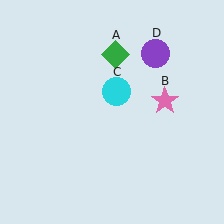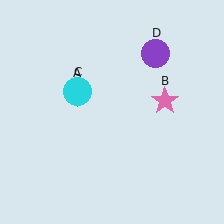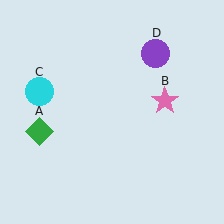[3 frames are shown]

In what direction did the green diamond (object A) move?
The green diamond (object A) moved down and to the left.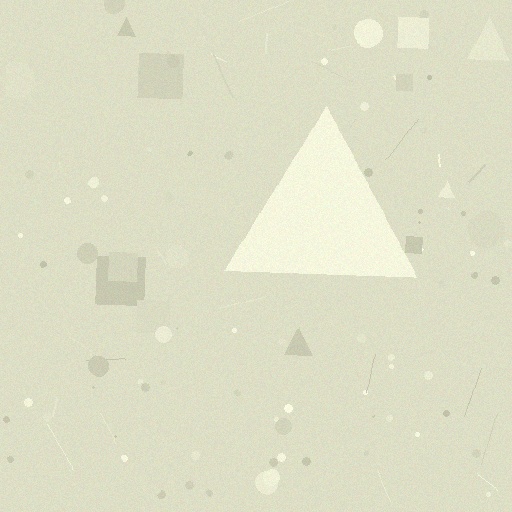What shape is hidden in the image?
A triangle is hidden in the image.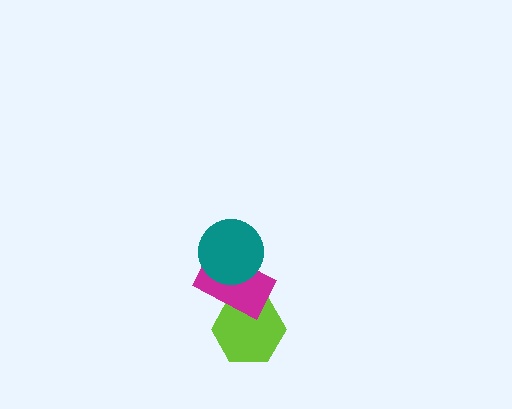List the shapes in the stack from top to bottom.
From top to bottom: the teal circle, the magenta rectangle, the lime hexagon.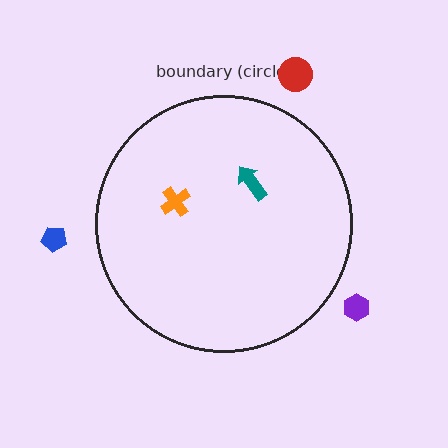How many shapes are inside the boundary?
2 inside, 3 outside.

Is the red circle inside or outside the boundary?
Outside.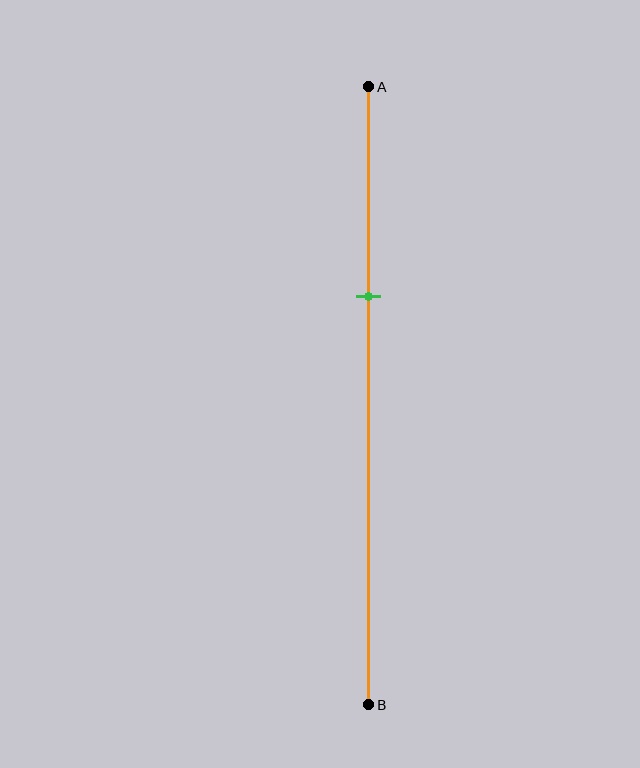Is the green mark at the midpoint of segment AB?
No, the mark is at about 35% from A, not at the 50% midpoint.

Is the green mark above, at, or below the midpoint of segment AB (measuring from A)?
The green mark is above the midpoint of segment AB.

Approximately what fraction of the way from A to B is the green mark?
The green mark is approximately 35% of the way from A to B.